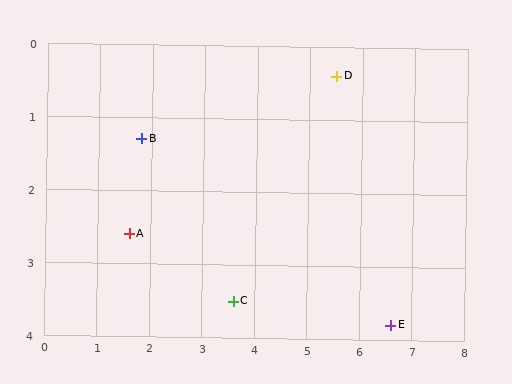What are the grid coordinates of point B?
Point B is at approximately (1.8, 1.3).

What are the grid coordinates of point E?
Point E is at approximately (6.6, 3.8).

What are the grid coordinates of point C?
Point C is at approximately (3.6, 3.5).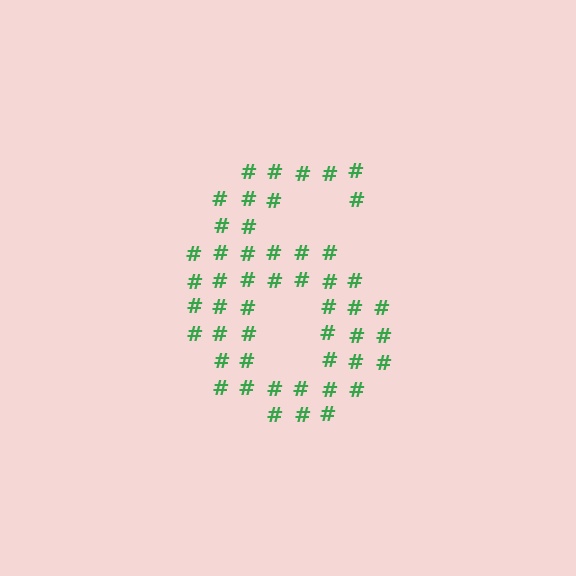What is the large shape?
The large shape is the digit 6.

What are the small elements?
The small elements are hash symbols.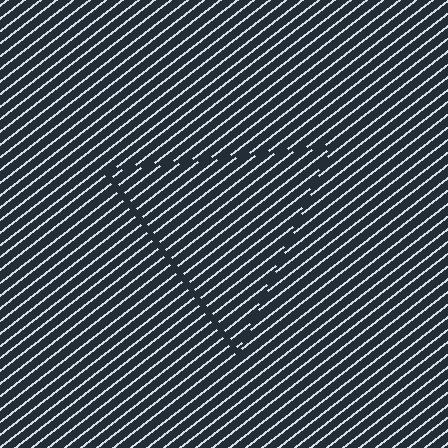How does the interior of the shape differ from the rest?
The interior of the shape contains the same grating, shifted by half a period — the contour is defined by the phase discontinuity where line-ends from the inner and outer gratings abut.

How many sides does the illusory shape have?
3 sides — the line-ends trace a triangle.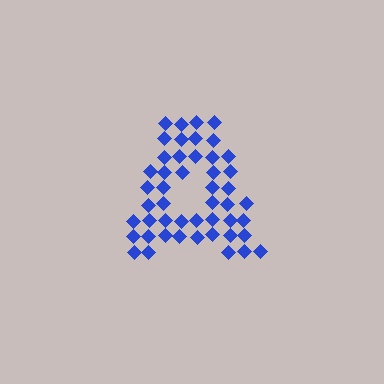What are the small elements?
The small elements are diamonds.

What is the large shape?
The large shape is the letter A.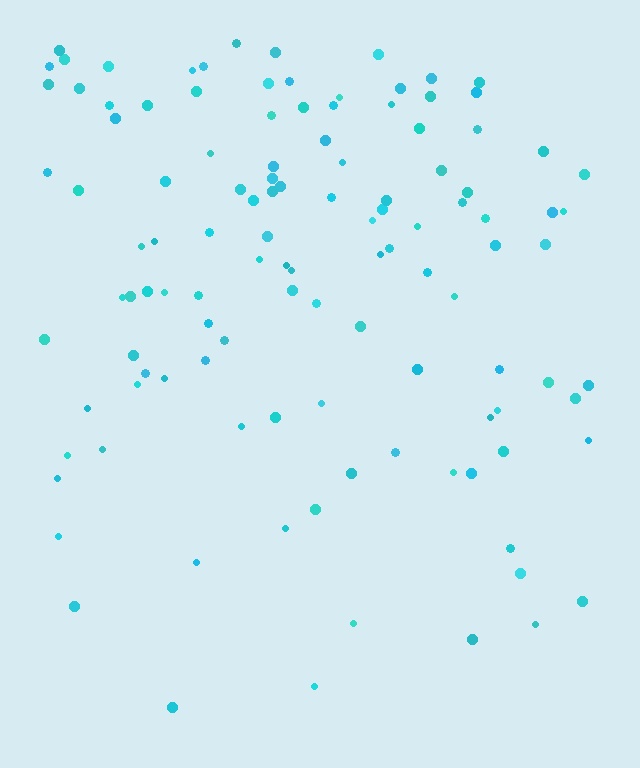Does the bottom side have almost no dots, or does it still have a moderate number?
Still a moderate number, just noticeably fewer than the top.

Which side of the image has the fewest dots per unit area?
The bottom.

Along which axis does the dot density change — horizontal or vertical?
Vertical.